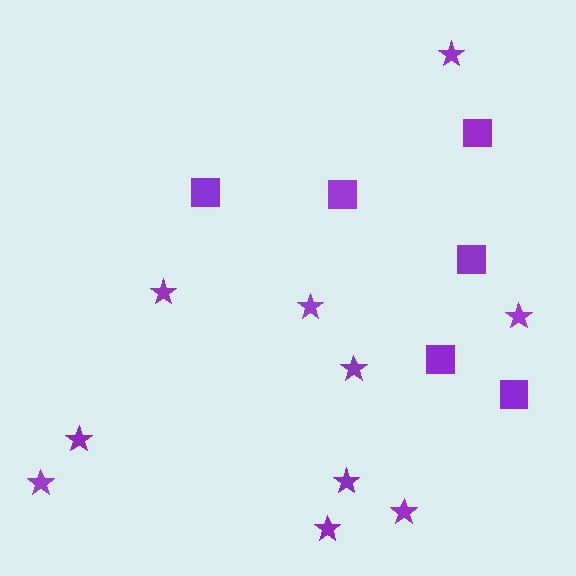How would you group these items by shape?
There are 2 groups: one group of squares (6) and one group of stars (10).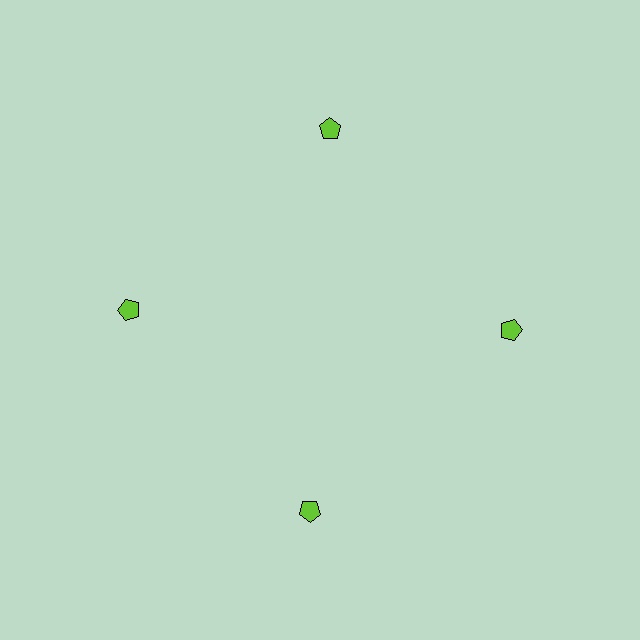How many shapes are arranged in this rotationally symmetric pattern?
There are 4 shapes, arranged in 4 groups of 1.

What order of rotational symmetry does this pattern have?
This pattern has 4-fold rotational symmetry.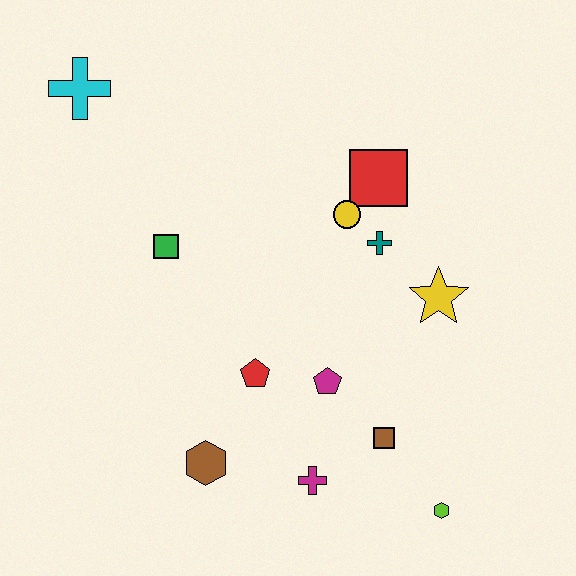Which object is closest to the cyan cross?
The green square is closest to the cyan cross.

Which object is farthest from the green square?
The lime hexagon is farthest from the green square.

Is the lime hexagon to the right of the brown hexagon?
Yes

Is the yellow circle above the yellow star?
Yes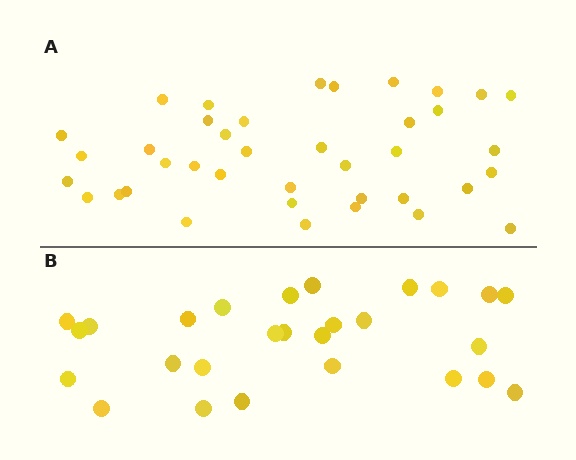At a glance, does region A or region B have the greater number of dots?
Region A (the top region) has more dots.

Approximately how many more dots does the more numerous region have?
Region A has roughly 12 or so more dots than region B.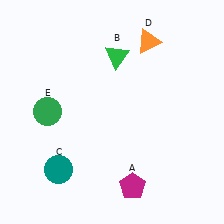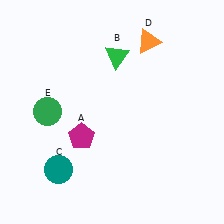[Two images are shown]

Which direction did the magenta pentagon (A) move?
The magenta pentagon (A) moved left.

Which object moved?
The magenta pentagon (A) moved left.